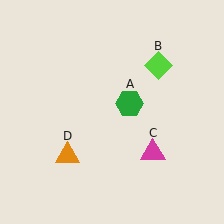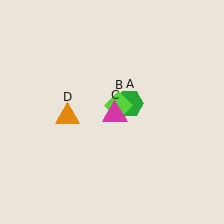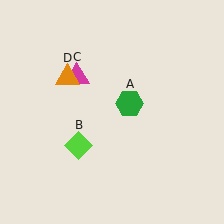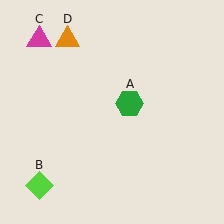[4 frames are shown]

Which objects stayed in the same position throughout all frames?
Green hexagon (object A) remained stationary.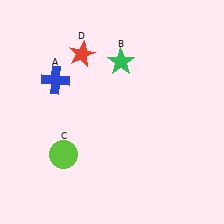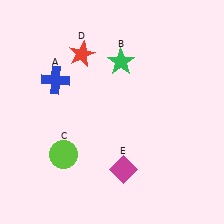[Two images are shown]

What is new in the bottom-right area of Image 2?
A magenta diamond (E) was added in the bottom-right area of Image 2.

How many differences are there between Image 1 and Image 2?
There is 1 difference between the two images.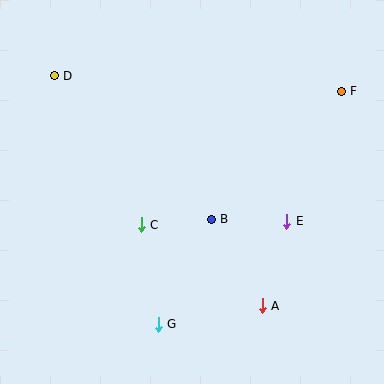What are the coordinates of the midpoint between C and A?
The midpoint between C and A is at (202, 265).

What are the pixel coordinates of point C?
Point C is at (141, 225).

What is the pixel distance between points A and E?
The distance between A and E is 88 pixels.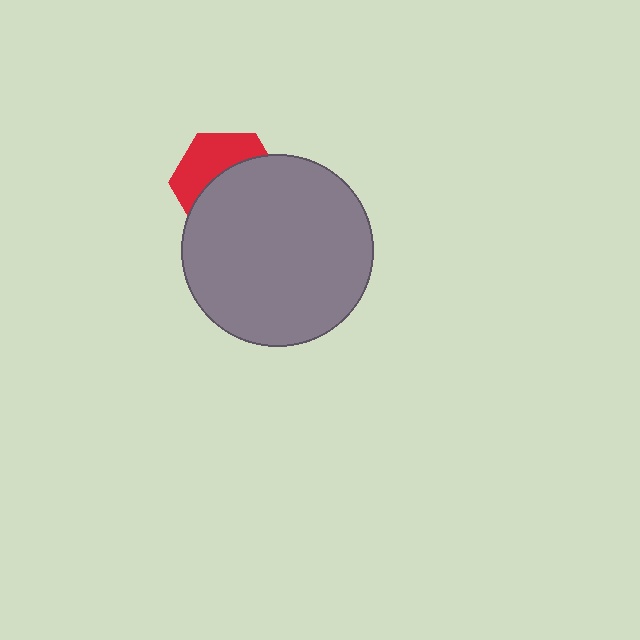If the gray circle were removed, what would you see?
You would see the complete red hexagon.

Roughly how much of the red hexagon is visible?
A small part of it is visible (roughly 41%).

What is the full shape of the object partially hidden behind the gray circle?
The partially hidden object is a red hexagon.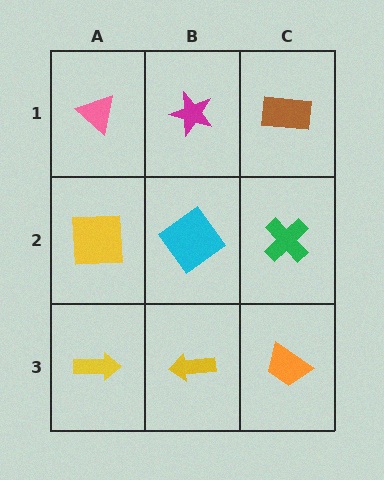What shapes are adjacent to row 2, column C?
A brown rectangle (row 1, column C), an orange trapezoid (row 3, column C), a cyan diamond (row 2, column B).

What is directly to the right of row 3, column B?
An orange trapezoid.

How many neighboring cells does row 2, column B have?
4.